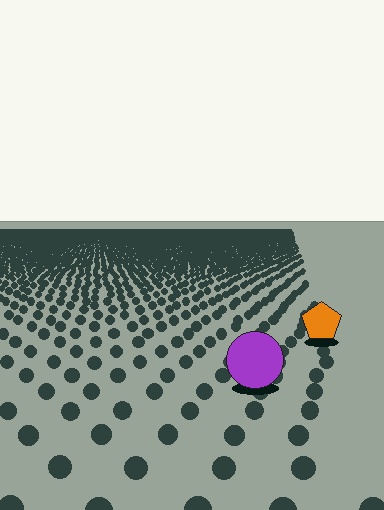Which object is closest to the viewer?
The purple circle is closest. The texture marks near it are larger and more spread out.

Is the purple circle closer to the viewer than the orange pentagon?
Yes. The purple circle is closer — you can tell from the texture gradient: the ground texture is coarser near it.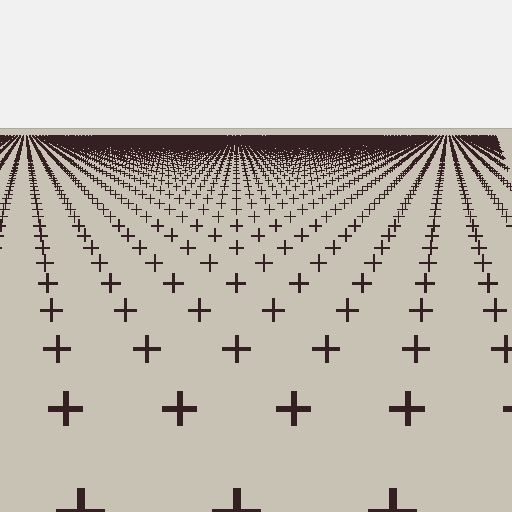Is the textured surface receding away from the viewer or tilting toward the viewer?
The surface is receding away from the viewer. Texture elements get smaller and denser toward the top.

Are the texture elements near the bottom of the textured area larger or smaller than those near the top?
Larger. Near the bottom, elements are closer to the viewer and appear at a bigger on-screen size.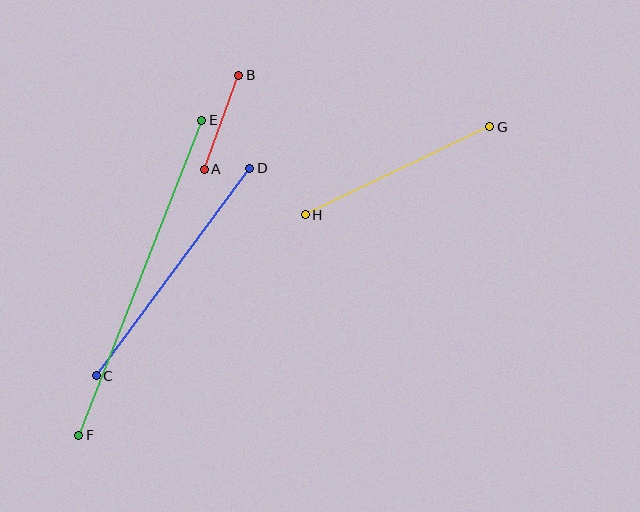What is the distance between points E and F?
The distance is approximately 338 pixels.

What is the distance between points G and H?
The distance is approximately 204 pixels.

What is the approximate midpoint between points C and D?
The midpoint is at approximately (173, 272) pixels.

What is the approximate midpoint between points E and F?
The midpoint is at approximately (140, 278) pixels.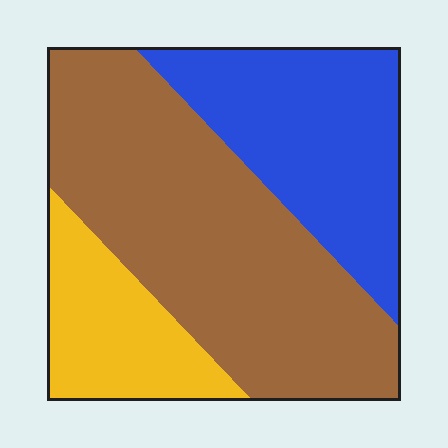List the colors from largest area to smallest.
From largest to smallest: brown, blue, yellow.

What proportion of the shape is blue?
Blue takes up about one third (1/3) of the shape.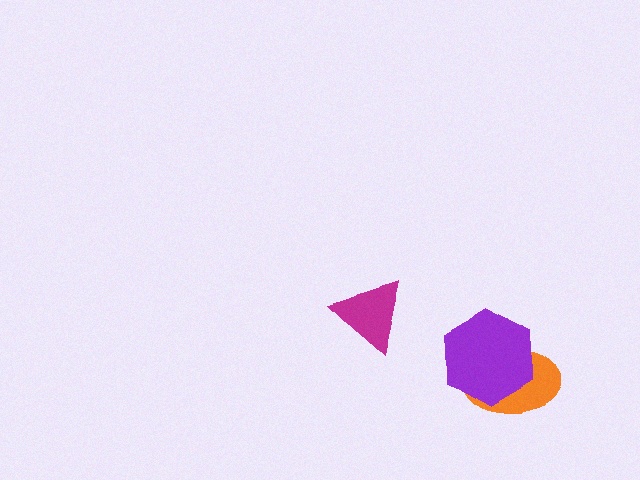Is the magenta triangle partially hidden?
No, no other shape covers it.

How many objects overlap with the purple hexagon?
1 object overlaps with the purple hexagon.